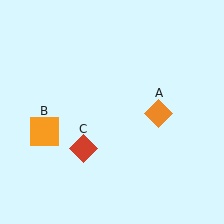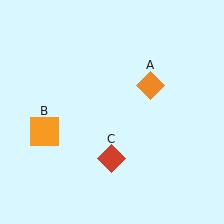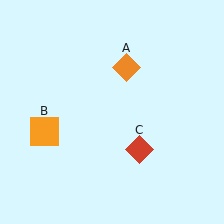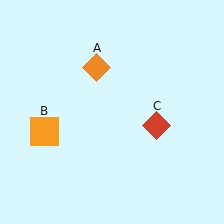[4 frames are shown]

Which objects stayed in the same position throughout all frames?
Orange square (object B) remained stationary.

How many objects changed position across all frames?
2 objects changed position: orange diamond (object A), red diamond (object C).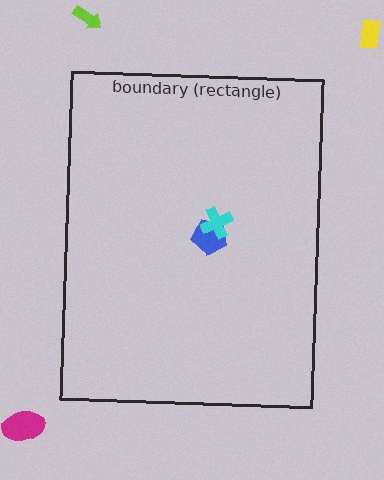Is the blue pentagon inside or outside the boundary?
Inside.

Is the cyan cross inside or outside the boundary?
Inside.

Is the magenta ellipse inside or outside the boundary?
Outside.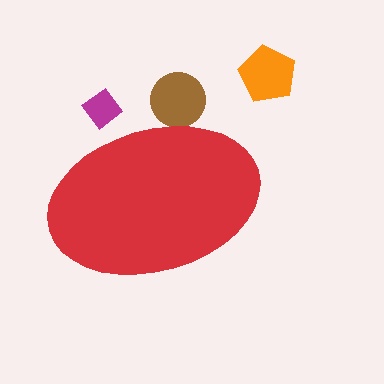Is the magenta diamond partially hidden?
Yes, the magenta diamond is partially hidden behind the red ellipse.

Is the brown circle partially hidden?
Yes, the brown circle is partially hidden behind the red ellipse.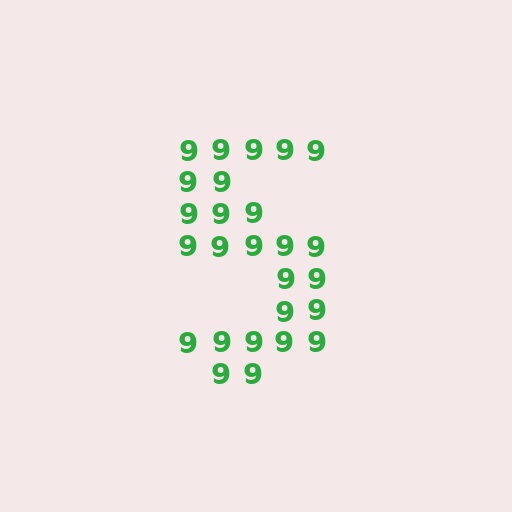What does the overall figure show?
The overall figure shows the digit 5.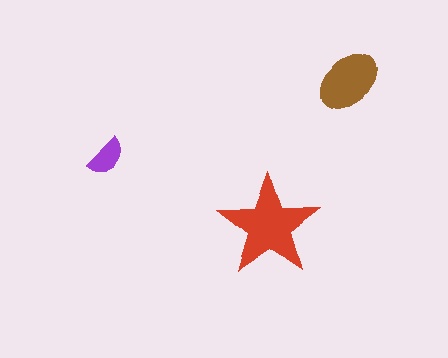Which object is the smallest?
The purple semicircle.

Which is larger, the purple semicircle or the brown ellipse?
The brown ellipse.